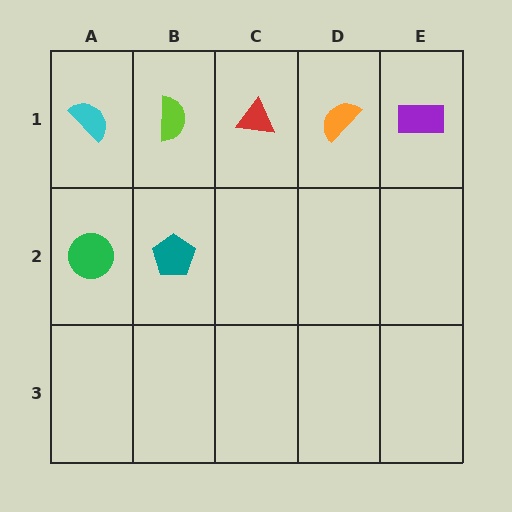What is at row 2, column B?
A teal pentagon.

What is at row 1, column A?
A cyan semicircle.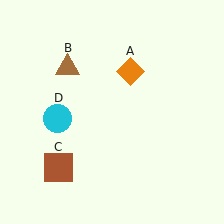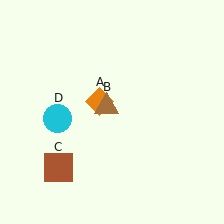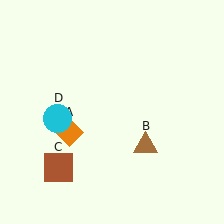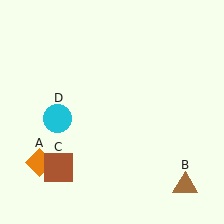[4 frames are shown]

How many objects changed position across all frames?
2 objects changed position: orange diamond (object A), brown triangle (object B).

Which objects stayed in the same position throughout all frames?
Brown square (object C) and cyan circle (object D) remained stationary.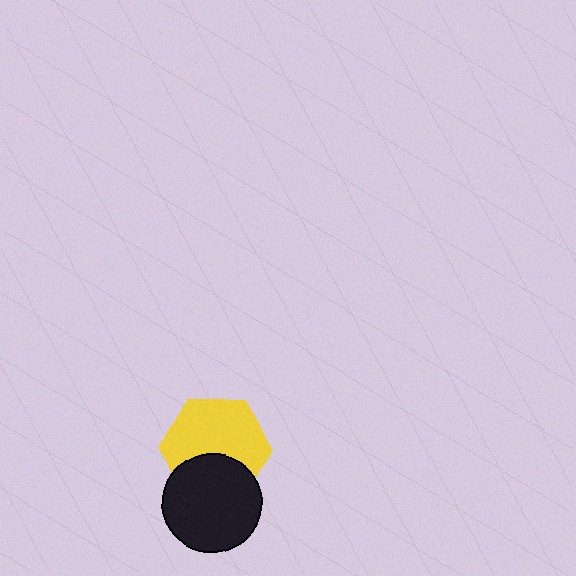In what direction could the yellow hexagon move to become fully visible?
The yellow hexagon could move up. That would shift it out from behind the black circle entirely.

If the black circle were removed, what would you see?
You would see the complete yellow hexagon.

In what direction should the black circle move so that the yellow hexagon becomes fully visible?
The black circle should move down. That is the shortest direction to clear the overlap and leave the yellow hexagon fully visible.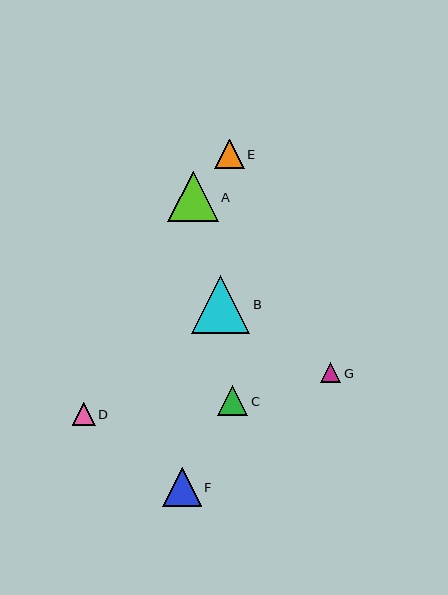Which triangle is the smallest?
Triangle G is the smallest with a size of approximately 20 pixels.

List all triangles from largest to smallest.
From largest to smallest: B, A, F, C, E, D, G.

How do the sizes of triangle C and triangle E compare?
Triangle C and triangle E are approximately the same size.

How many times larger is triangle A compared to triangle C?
Triangle A is approximately 1.7 times the size of triangle C.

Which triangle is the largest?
Triangle B is the largest with a size of approximately 58 pixels.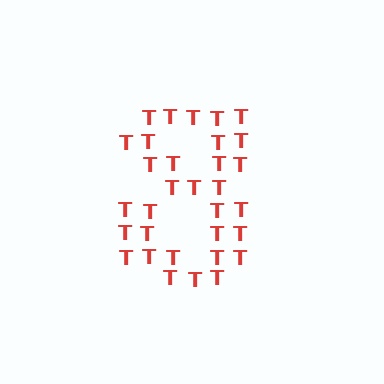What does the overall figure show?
The overall figure shows the digit 8.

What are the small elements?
The small elements are letter T's.